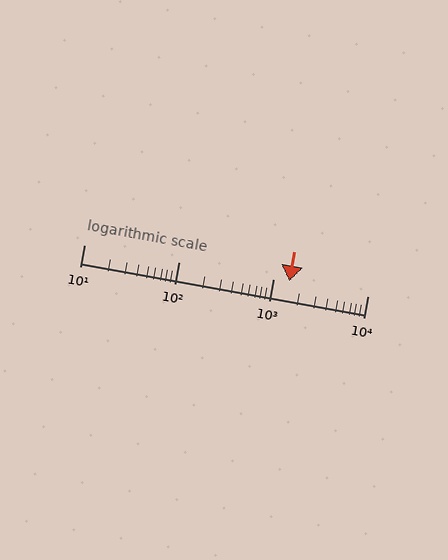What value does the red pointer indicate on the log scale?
The pointer indicates approximately 1500.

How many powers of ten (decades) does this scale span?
The scale spans 3 decades, from 10 to 10000.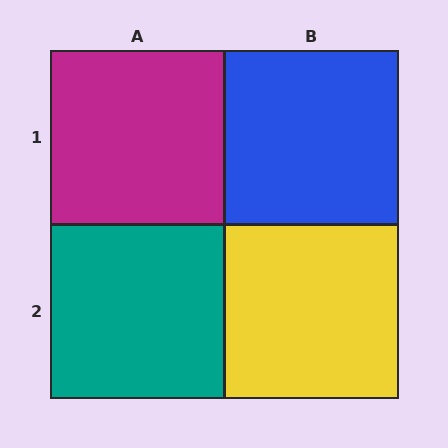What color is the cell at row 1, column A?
Magenta.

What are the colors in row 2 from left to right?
Teal, yellow.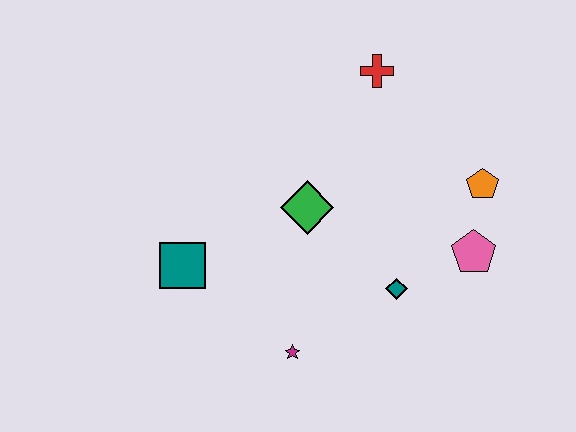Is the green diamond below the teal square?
No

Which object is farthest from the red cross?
The magenta star is farthest from the red cross.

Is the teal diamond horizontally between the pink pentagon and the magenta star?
Yes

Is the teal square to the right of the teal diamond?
No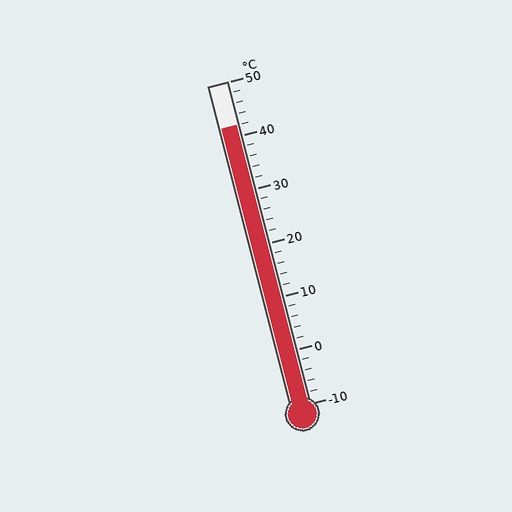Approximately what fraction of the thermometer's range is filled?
The thermometer is filled to approximately 85% of its range.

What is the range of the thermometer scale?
The thermometer scale ranges from -10°C to 50°C.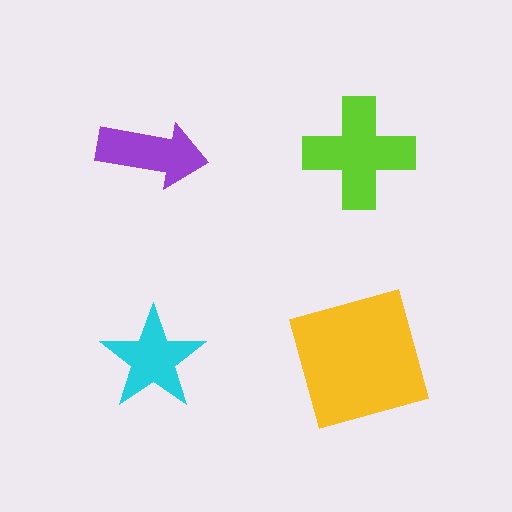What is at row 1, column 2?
A lime cross.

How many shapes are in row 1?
2 shapes.